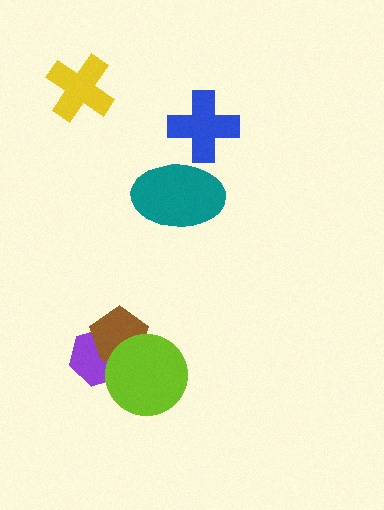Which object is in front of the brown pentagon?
The lime circle is in front of the brown pentagon.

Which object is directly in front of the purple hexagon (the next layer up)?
The brown pentagon is directly in front of the purple hexagon.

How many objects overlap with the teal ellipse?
1 object overlaps with the teal ellipse.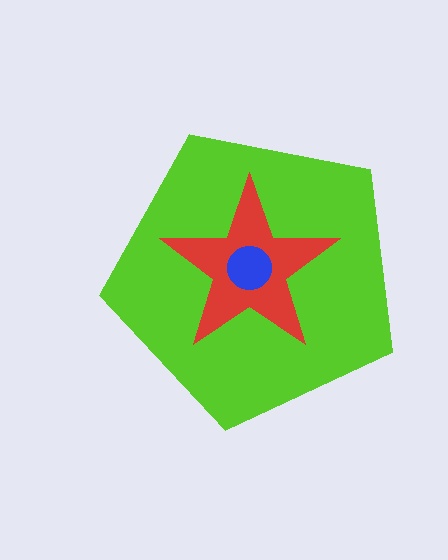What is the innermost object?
The blue circle.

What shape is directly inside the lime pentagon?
The red star.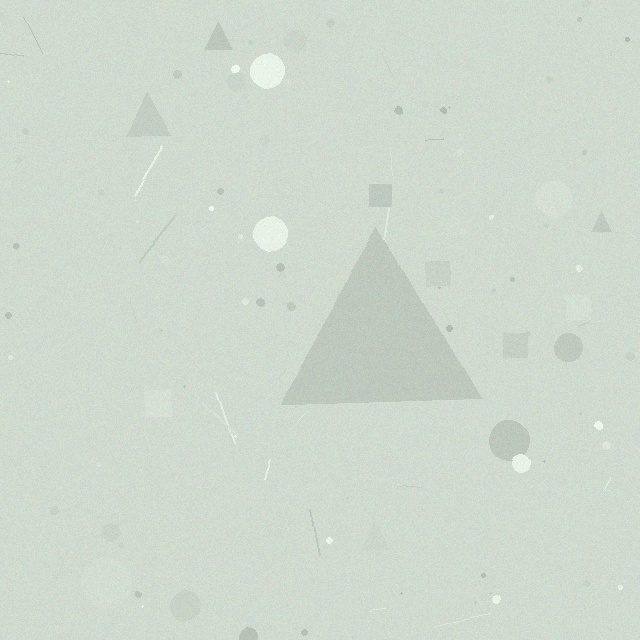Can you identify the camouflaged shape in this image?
The camouflaged shape is a triangle.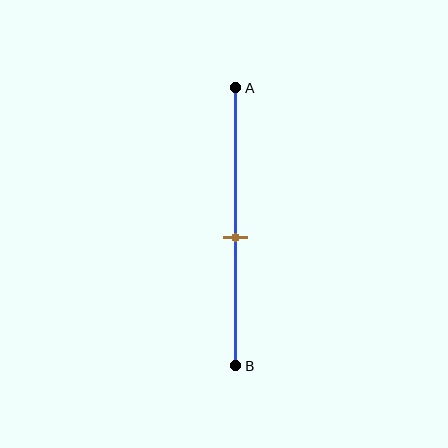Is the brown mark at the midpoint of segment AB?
No, the mark is at about 55% from A, not at the 50% midpoint.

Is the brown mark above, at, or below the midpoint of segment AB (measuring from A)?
The brown mark is below the midpoint of segment AB.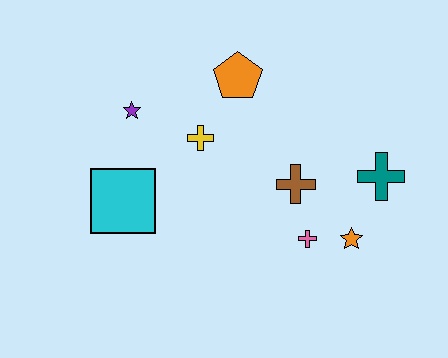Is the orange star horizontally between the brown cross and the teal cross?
Yes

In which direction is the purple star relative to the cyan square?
The purple star is above the cyan square.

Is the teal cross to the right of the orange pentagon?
Yes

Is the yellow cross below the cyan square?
No